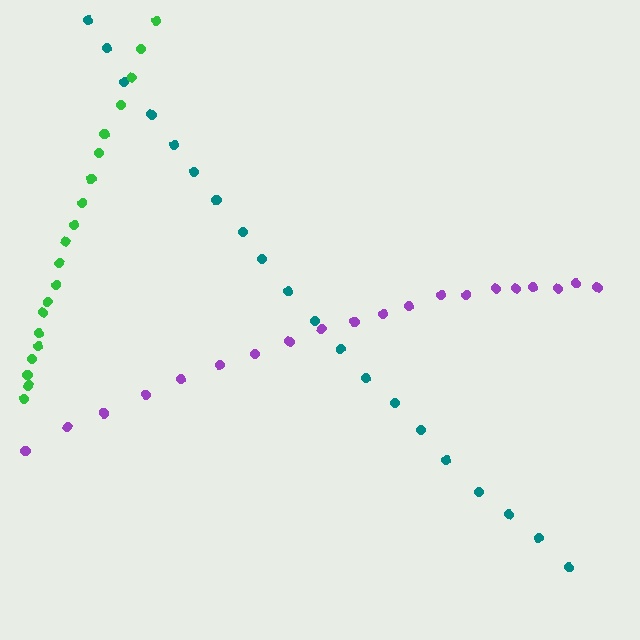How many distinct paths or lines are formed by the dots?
There are 3 distinct paths.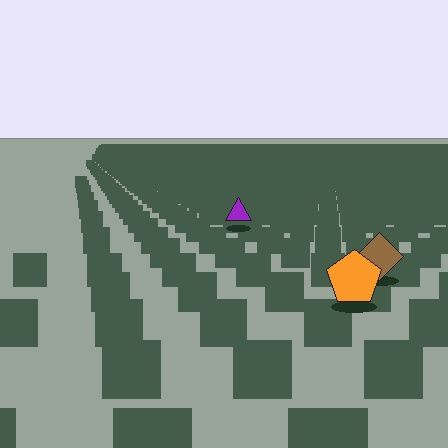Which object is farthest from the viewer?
The purple triangle is farthest from the viewer. It appears smaller and the ground texture around it is denser.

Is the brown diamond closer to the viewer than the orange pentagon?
No. The orange pentagon is closer — you can tell from the texture gradient: the ground texture is coarser near it.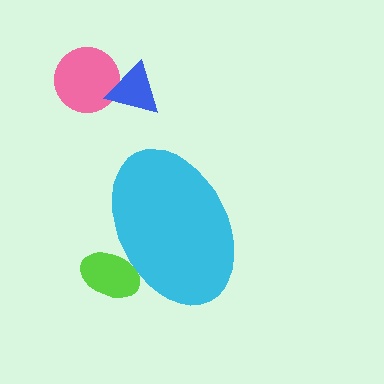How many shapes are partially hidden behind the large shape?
1 shape is partially hidden.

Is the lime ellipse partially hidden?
Yes, the lime ellipse is partially hidden behind the cyan ellipse.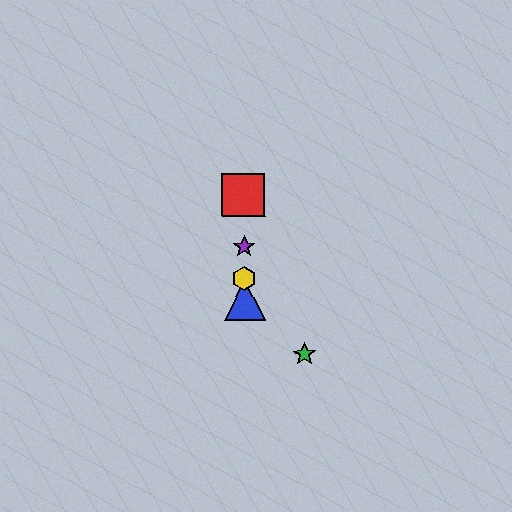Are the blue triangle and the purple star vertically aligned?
Yes, both are at x≈245.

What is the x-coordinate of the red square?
The red square is at x≈243.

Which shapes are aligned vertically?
The red square, the blue triangle, the yellow hexagon, the purple star are aligned vertically.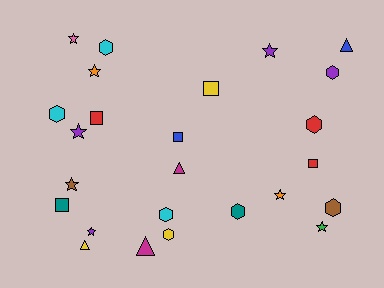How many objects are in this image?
There are 25 objects.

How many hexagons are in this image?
There are 8 hexagons.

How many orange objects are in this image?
There are 2 orange objects.